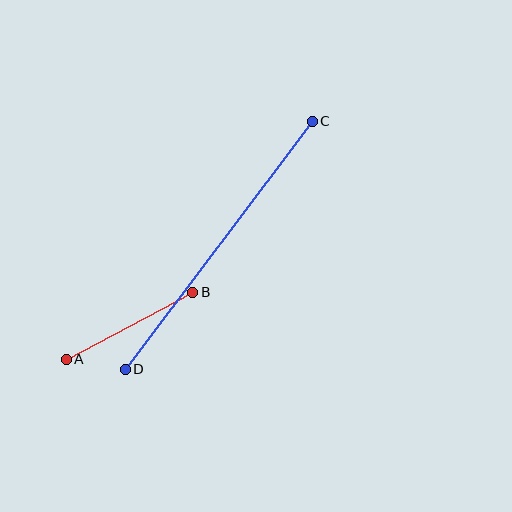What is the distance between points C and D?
The distance is approximately 311 pixels.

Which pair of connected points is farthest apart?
Points C and D are farthest apart.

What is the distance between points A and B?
The distance is approximately 144 pixels.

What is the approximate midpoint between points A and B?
The midpoint is at approximately (130, 326) pixels.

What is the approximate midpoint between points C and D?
The midpoint is at approximately (219, 245) pixels.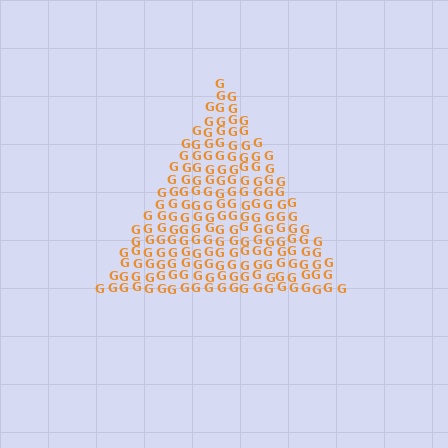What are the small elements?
The small elements are letter G's.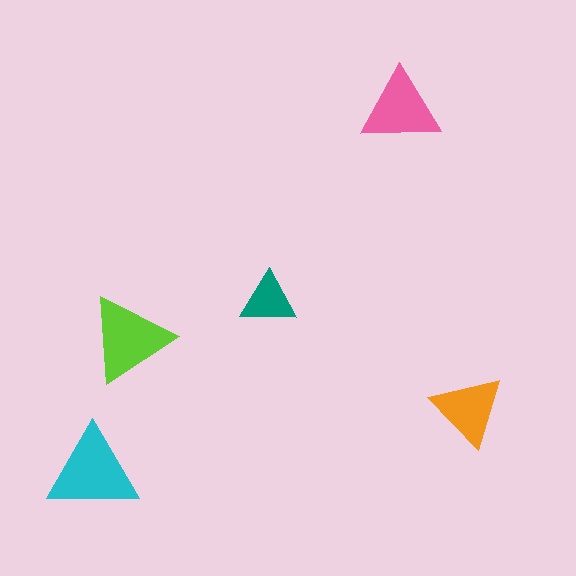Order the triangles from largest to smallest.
the cyan one, the lime one, the pink one, the orange one, the teal one.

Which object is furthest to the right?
The orange triangle is rightmost.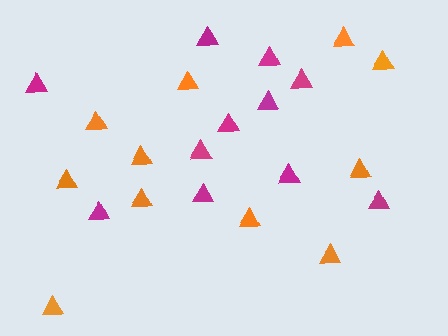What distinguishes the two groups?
There are 2 groups: one group of orange triangles (11) and one group of magenta triangles (11).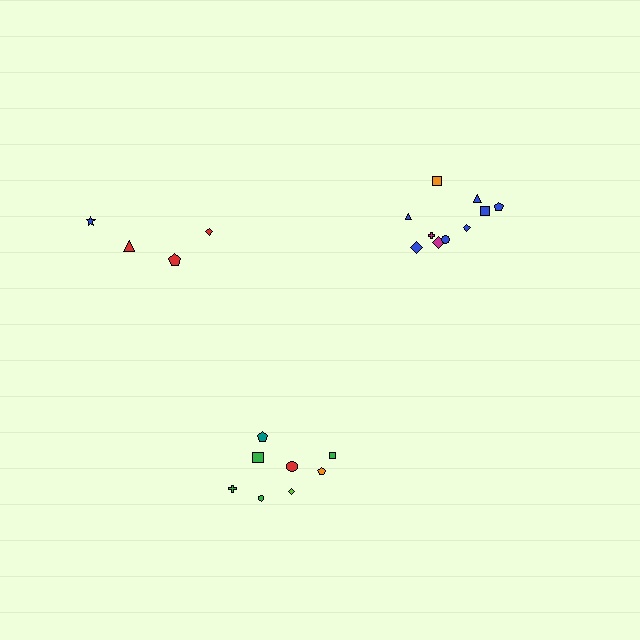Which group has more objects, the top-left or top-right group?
The top-right group.